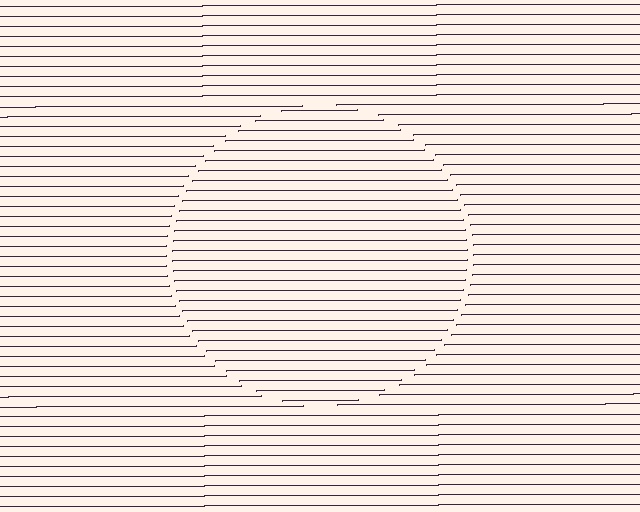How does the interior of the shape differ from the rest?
The interior of the shape contains the same grating, shifted by half a period — the contour is defined by the phase discontinuity where line-ends from the inner and outer gratings abut.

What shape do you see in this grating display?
An illusory circle. The interior of the shape contains the same grating, shifted by half a period — the contour is defined by the phase discontinuity where line-ends from the inner and outer gratings abut.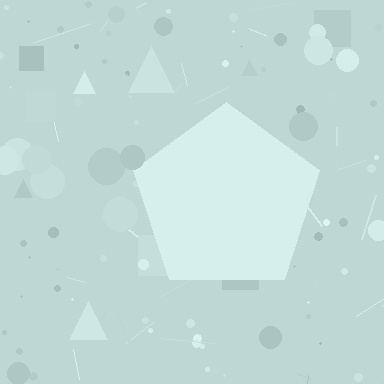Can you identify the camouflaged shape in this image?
The camouflaged shape is a pentagon.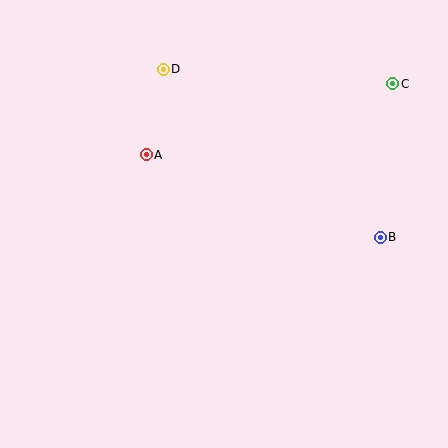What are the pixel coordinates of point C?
Point C is at (393, 84).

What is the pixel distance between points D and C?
The distance between D and C is 230 pixels.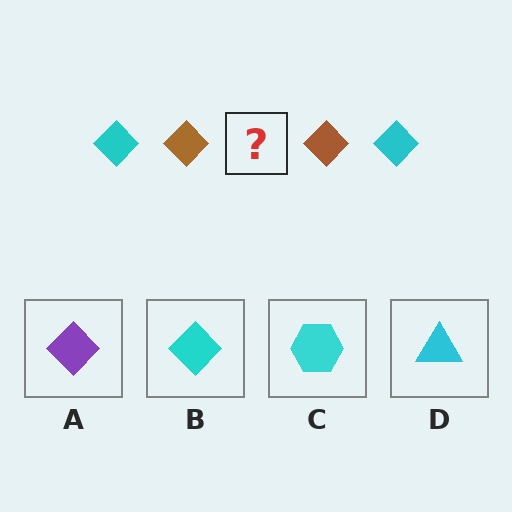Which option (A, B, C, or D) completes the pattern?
B.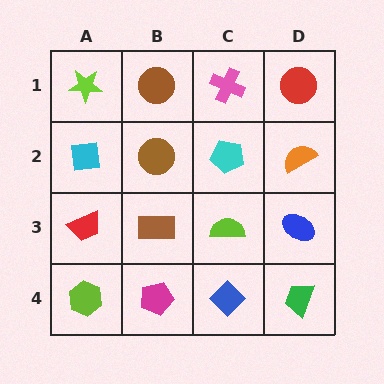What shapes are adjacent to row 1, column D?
An orange semicircle (row 2, column D), a pink cross (row 1, column C).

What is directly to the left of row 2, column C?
A brown circle.